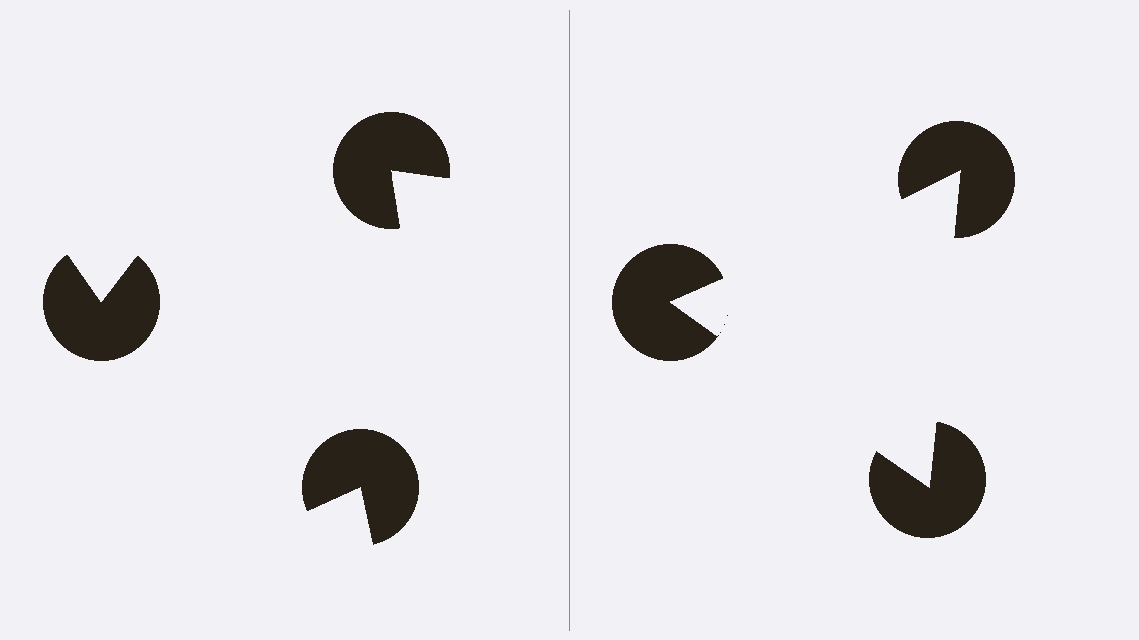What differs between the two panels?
The pac-man discs are positioned identically on both sides; only the wedge orientations differ. On the right they align to a triangle; on the left they are misaligned.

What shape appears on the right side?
An illusory triangle.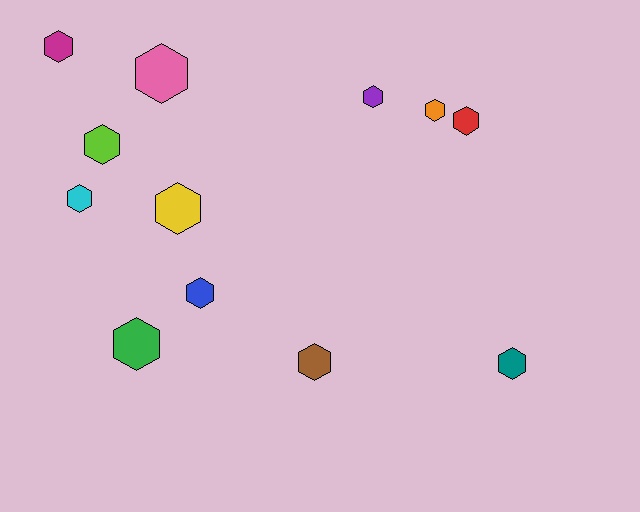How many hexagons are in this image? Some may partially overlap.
There are 12 hexagons.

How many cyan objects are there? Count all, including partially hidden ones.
There is 1 cyan object.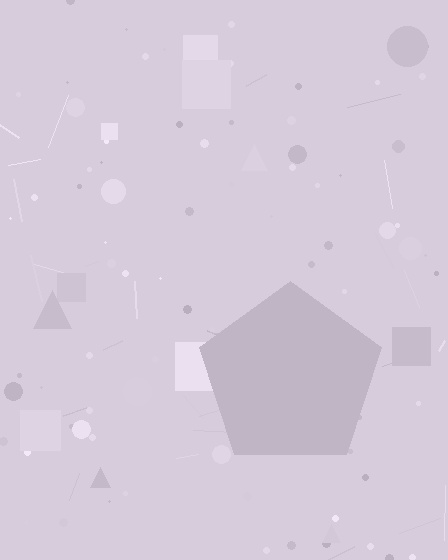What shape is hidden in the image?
A pentagon is hidden in the image.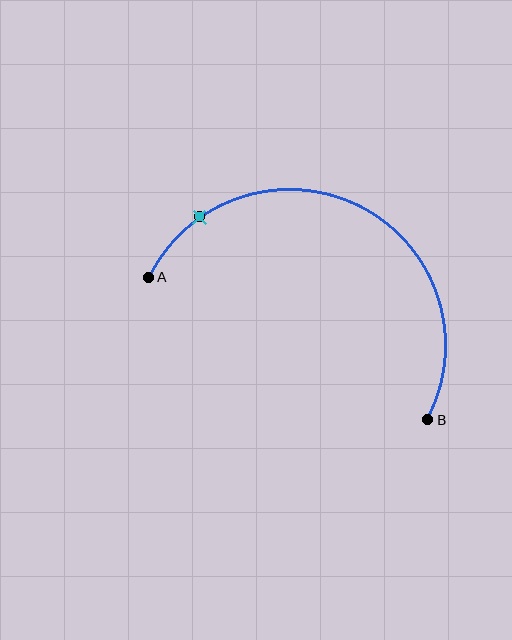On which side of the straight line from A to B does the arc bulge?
The arc bulges above the straight line connecting A and B.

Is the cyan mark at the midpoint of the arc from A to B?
No. The cyan mark lies on the arc but is closer to endpoint A. The arc midpoint would be at the point on the curve equidistant along the arc from both A and B.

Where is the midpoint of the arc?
The arc midpoint is the point on the curve farthest from the straight line joining A and B. It sits above that line.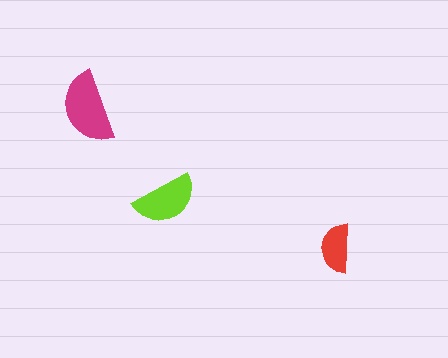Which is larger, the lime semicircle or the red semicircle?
The lime one.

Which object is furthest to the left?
The magenta semicircle is leftmost.